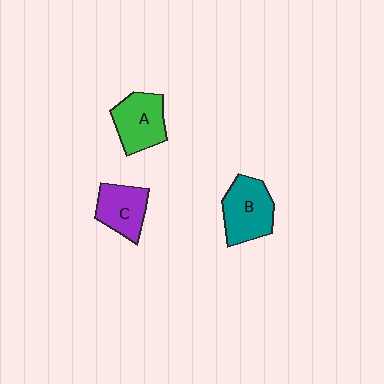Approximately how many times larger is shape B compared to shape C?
Approximately 1.3 times.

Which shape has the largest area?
Shape B (teal).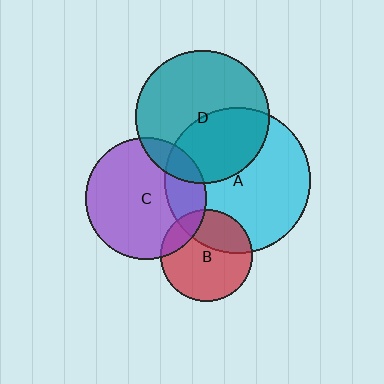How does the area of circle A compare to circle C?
Approximately 1.4 times.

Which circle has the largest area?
Circle A (cyan).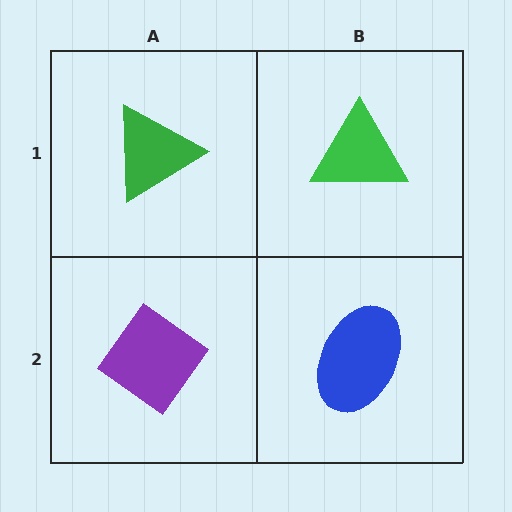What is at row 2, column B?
A blue ellipse.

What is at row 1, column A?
A green triangle.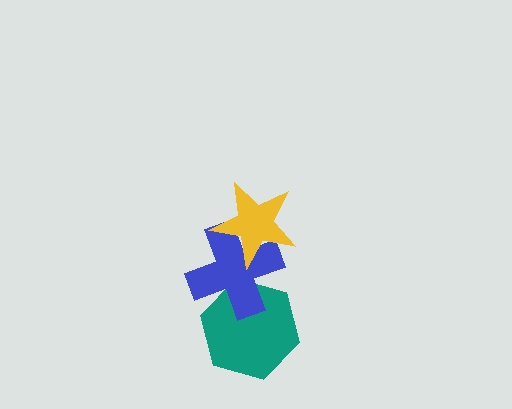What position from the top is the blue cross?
The blue cross is 2nd from the top.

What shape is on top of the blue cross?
The yellow star is on top of the blue cross.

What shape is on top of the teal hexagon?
The blue cross is on top of the teal hexagon.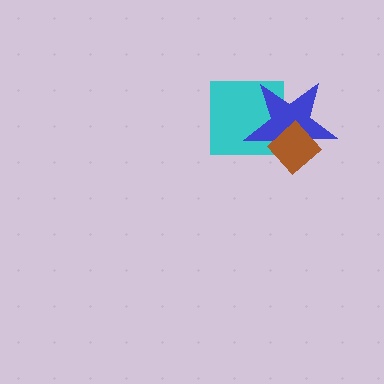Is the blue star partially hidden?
Yes, it is partially covered by another shape.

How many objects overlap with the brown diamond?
2 objects overlap with the brown diamond.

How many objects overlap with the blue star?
2 objects overlap with the blue star.